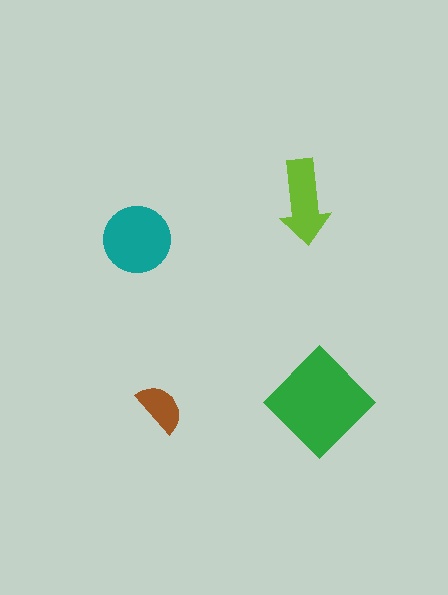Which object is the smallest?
The brown semicircle.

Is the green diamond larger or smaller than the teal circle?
Larger.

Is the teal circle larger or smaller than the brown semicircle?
Larger.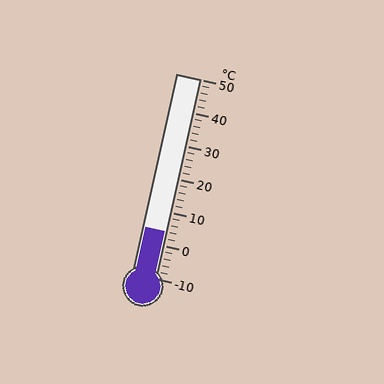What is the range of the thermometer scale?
The thermometer scale ranges from -10°C to 50°C.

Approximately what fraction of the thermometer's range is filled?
The thermometer is filled to approximately 25% of its range.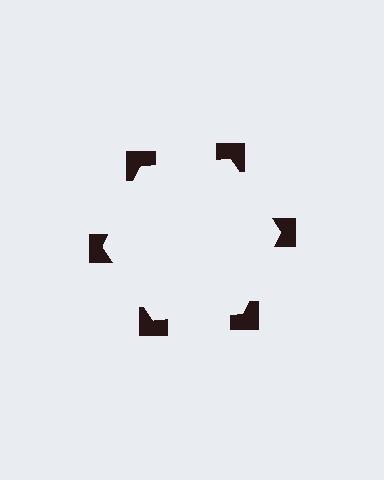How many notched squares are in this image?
There are 6 — one at each vertex of the illusory hexagon.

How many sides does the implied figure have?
6 sides.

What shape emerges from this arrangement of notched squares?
An illusory hexagon — its edges are inferred from the aligned wedge cuts in the notched squares, not physically drawn.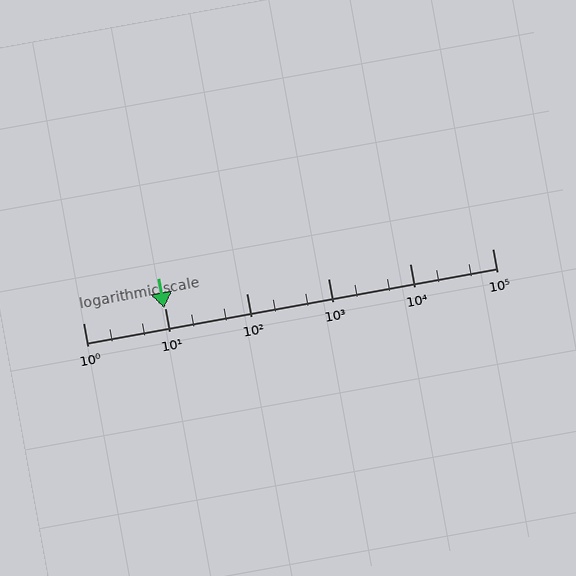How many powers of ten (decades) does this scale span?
The scale spans 5 decades, from 1 to 100000.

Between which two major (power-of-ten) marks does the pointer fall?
The pointer is between 1 and 10.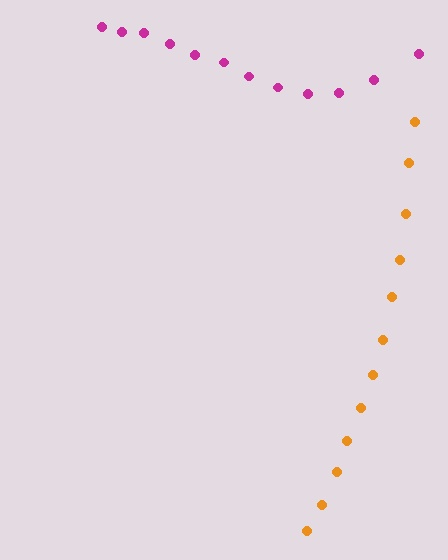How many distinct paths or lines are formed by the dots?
There are 2 distinct paths.